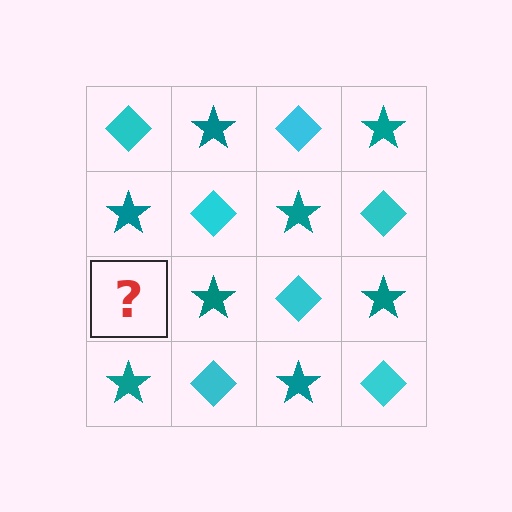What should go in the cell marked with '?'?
The missing cell should contain a cyan diamond.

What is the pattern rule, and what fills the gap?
The rule is that it alternates cyan diamond and teal star in a checkerboard pattern. The gap should be filled with a cyan diamond.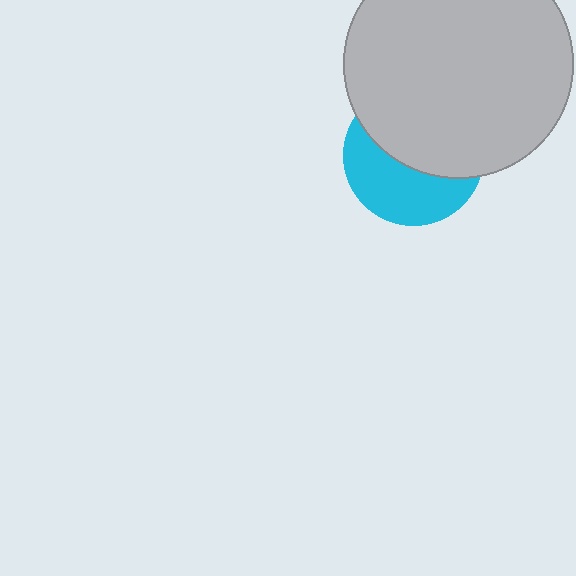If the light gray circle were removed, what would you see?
You would see the complete cyan circle.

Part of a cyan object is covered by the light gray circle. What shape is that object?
It is a circle.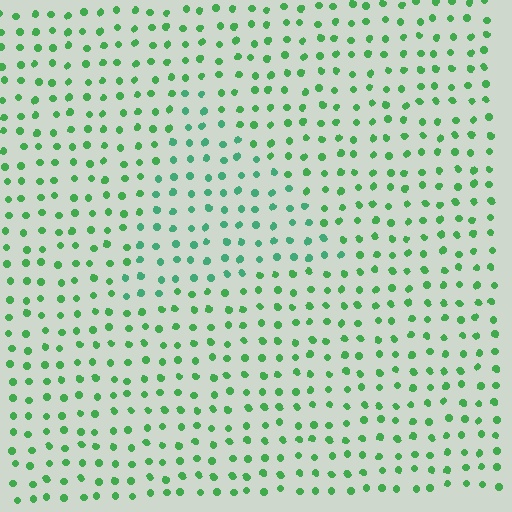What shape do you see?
I see a triangle.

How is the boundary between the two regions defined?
The boundary is defined purely by a slight shift in hue (about 24 degrees). Spacing, size, and orientation are identical on both sides.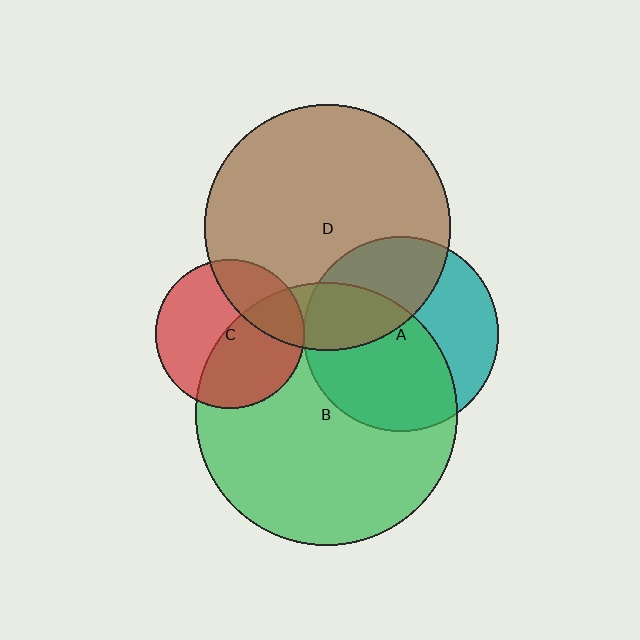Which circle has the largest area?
Circle B (green).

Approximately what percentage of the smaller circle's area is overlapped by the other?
Approximately 40%.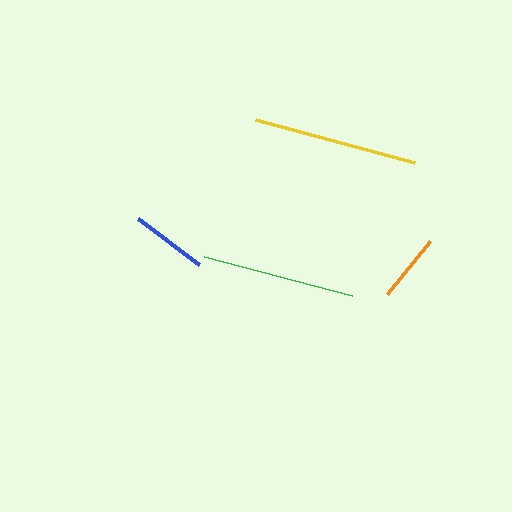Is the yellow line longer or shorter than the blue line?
The yellow line is longer than the blue line.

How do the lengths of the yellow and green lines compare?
The yellow and green lines are approximately the same length.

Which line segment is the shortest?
The orange line is the shortest at approximately 68 pixels.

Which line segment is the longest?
The yellow line is the longest at approximately 165 pixels.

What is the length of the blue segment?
The blue segment is approximately 77 pixels long.